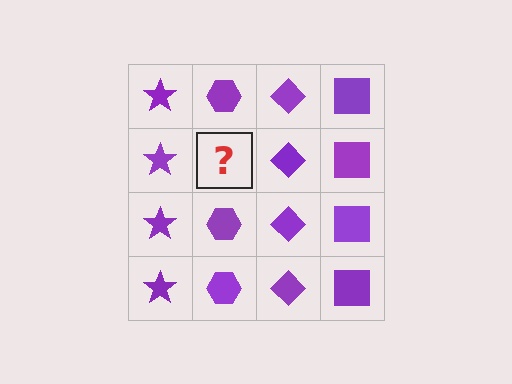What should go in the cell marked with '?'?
The missing cell should contain a purple hexagon.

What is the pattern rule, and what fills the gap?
The rule is that each column has a consistent shape. The gap should be filled with a purple hexagon.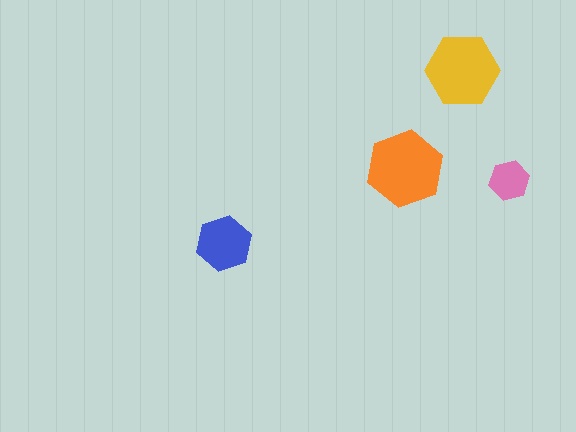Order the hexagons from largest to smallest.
the orange one, the yellow one, the blue one, the pink one.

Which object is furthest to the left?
The blue hexagon is leftmost.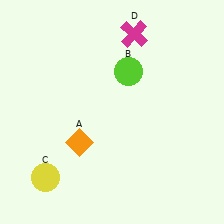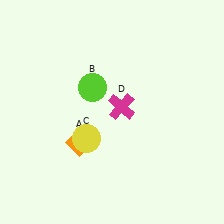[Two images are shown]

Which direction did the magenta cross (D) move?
The magenta cross (D) moved down.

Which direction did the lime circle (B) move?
The lime circle (B) moved left.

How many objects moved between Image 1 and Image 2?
3 objects moved between the two images.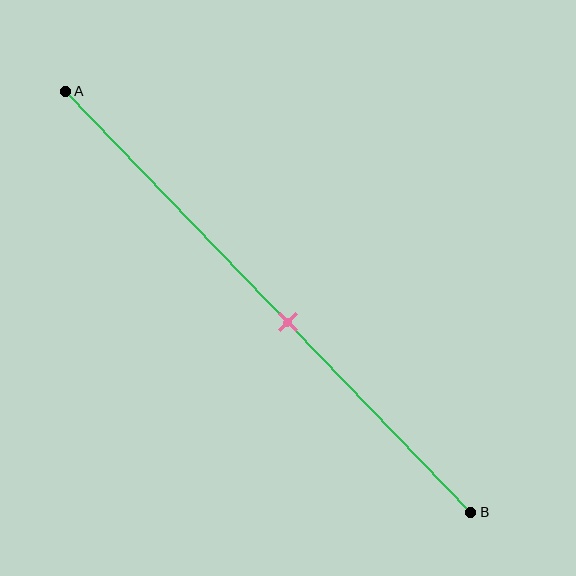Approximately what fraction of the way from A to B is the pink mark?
The pink mark is approximately 55% of the way from A to B.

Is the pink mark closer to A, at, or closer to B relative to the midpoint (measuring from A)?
The pink mark is closer to point B than the midpoint of segment AB.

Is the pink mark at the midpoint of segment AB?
No, the mark is at about 55% from A, not at the 50% midpoint.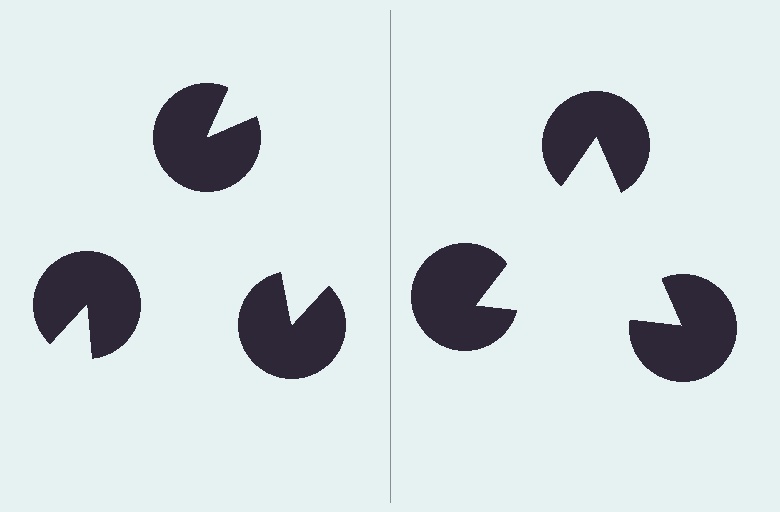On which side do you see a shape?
An illusory triangle appears on the right side. On the left side the wedge cuts are rotated, so no coherent shape forms.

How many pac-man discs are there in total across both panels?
6 — 3 on each side.